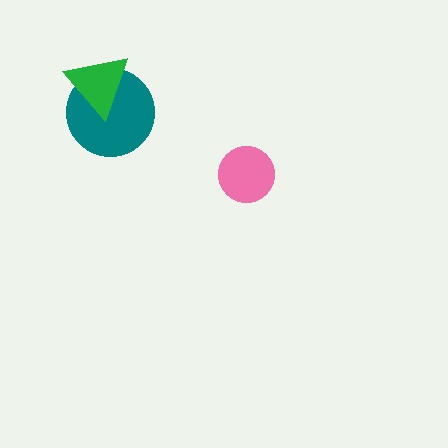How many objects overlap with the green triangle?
1 object overlaps with the green triangle.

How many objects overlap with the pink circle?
0 objects overlap with the pink circle.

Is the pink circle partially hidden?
No, no other shape covers it.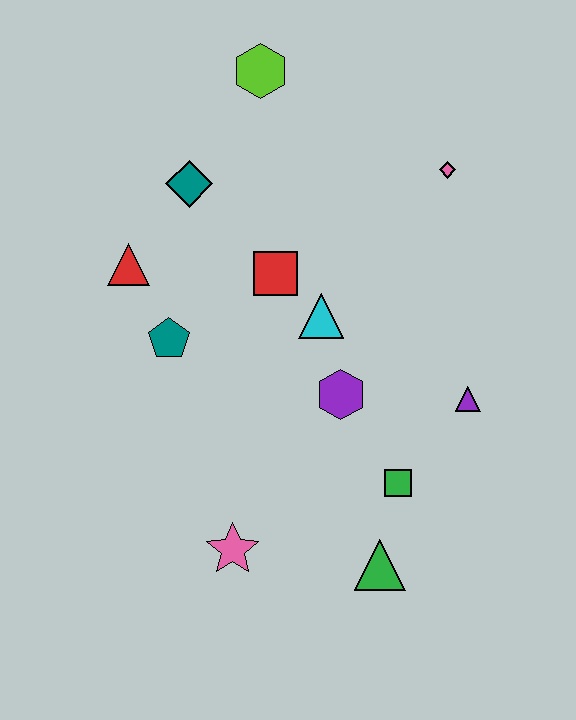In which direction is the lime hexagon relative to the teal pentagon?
The lime hexagon is above the teal pentagon.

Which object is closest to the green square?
The green triangle is closest to the green square.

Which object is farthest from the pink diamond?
The pink star is farthest from the pink diamond.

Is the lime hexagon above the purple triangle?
Yes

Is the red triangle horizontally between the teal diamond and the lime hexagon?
No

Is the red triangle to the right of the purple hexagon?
No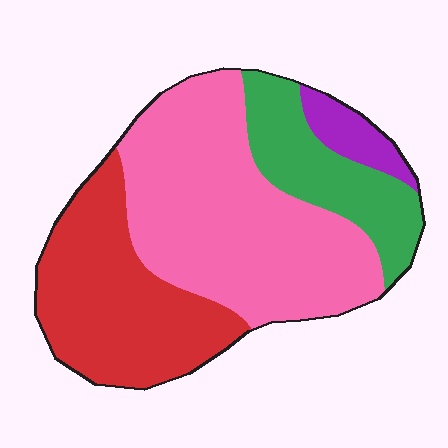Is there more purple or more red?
Red.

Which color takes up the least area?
Purple, at roughly 5%.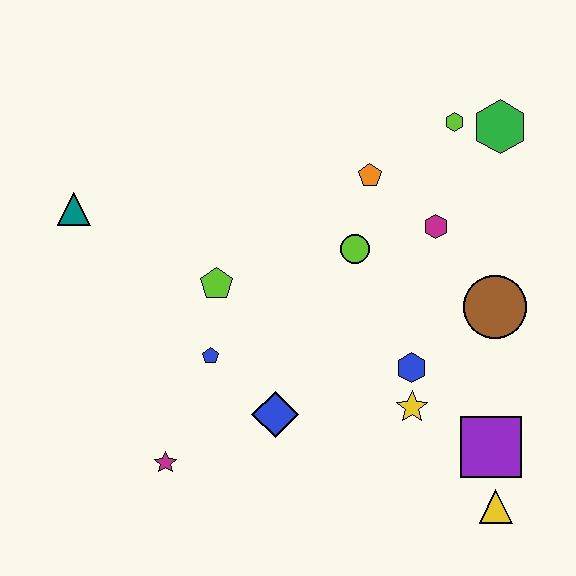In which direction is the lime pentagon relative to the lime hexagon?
The lime pentagon is to the left of the lime hexagon.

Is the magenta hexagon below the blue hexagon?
No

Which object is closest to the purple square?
The yellow triangle is closest to the purple square.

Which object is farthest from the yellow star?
The teal triangle is farthest from the yellow star.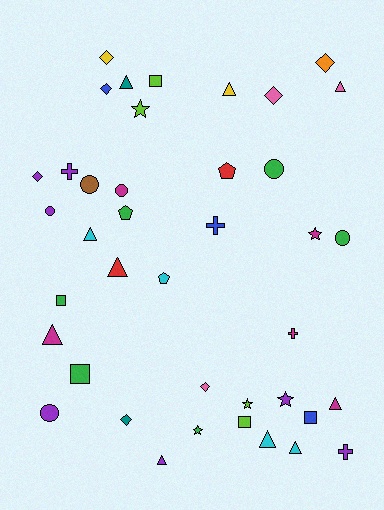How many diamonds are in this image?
There are 7 diamonds.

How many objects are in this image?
There are 40 objects.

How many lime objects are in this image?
There are 4 lime objects.